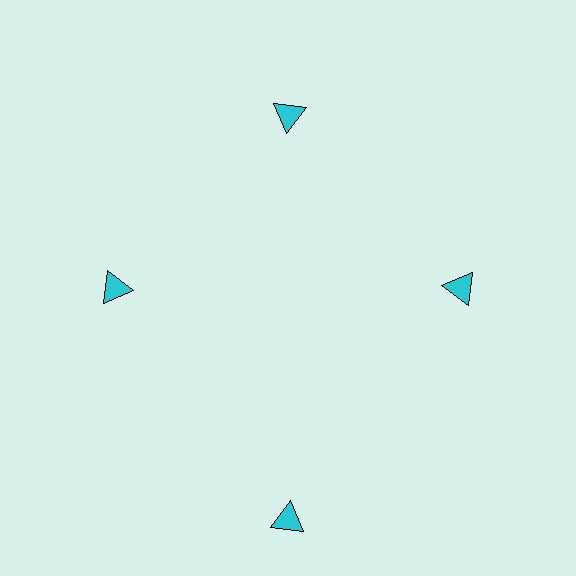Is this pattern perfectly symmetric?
No. The 4 cyan triangles are arranged in a ring, but one element near the 6 o'clock position is pushed outward from the center, breaking the 4-fold rotational symmetry.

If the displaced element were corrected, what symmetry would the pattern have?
It would have 4-fold rotational symmetry — the pattern would map onto itself every 90 degrees.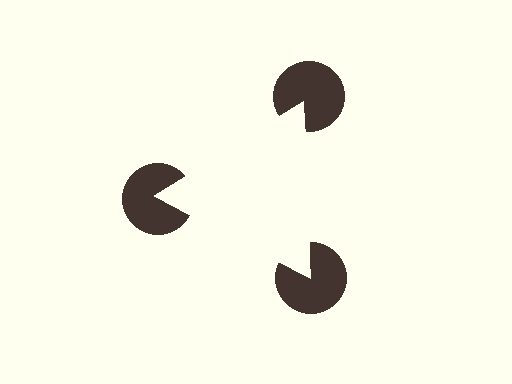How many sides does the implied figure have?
3 sides.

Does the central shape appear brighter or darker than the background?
It typically appears slightly brighter than the background, even though no actual brightness change is drawn.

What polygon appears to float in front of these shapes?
An illusory triangle — its edges are inferred from the aligned wedge cuts in the pac-man discs, not physically drawn.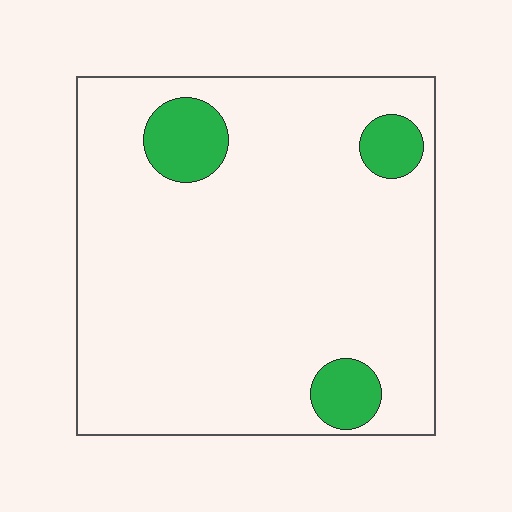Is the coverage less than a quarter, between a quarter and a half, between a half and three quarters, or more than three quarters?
Less than a quarter.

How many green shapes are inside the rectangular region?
3.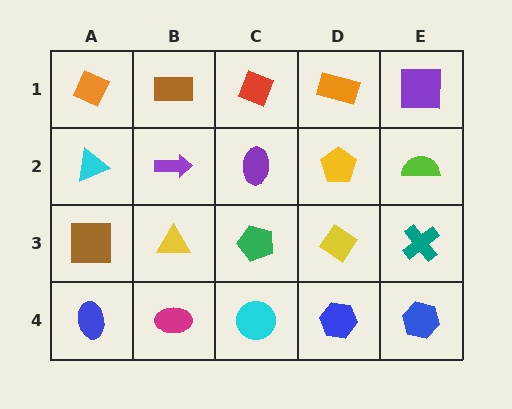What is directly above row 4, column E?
A teal cross.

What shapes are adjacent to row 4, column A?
A brown square (row 3, column A), a magenta ellipse (row 4, column B).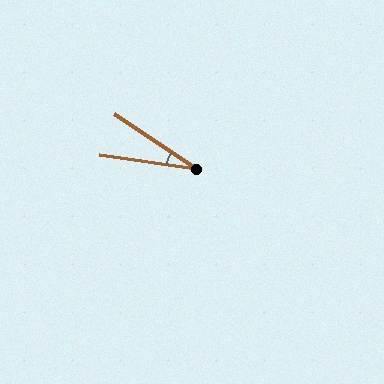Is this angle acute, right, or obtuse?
It is acute.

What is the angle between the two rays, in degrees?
Approximately 26 degrees.